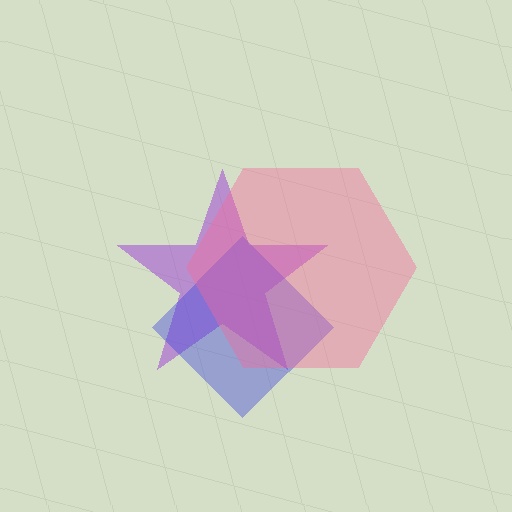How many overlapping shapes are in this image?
There are 3 overlapping shapes in the image.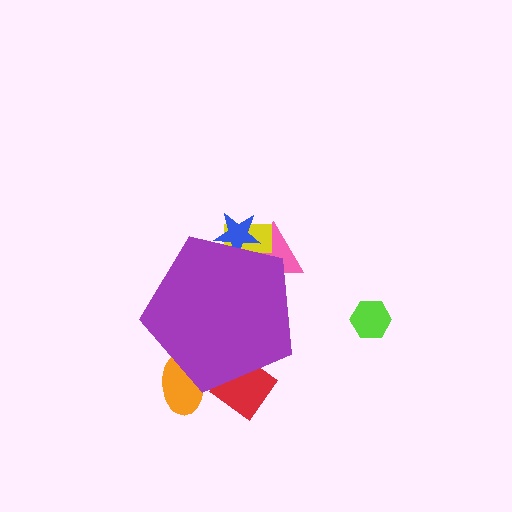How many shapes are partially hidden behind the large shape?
5 shapes are partially hidden.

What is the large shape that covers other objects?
A purple pentagon.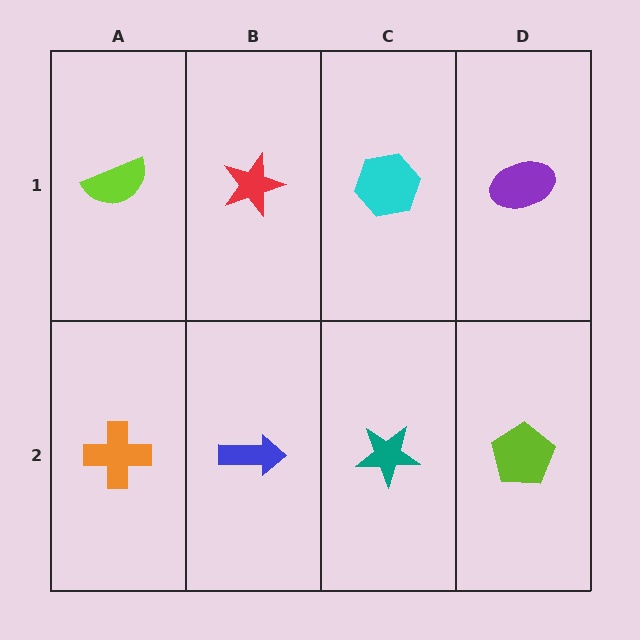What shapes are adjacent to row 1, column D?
A lime pentagon (row 2, column D), a cyan hexagon (row 1, column C).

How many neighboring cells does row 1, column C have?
3.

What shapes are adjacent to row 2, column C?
A cyan hexagon (row 1, column C), a blue arrow (row 2, column B), a lime pentagon (row 2, column D).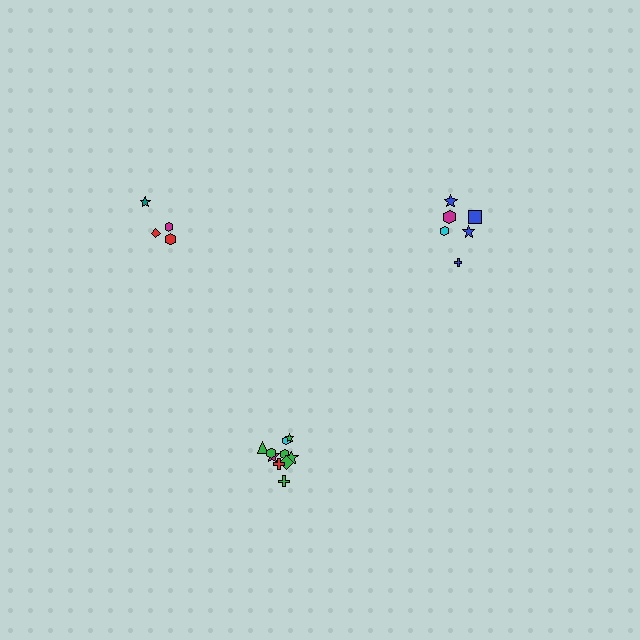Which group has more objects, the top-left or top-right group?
The top-right group.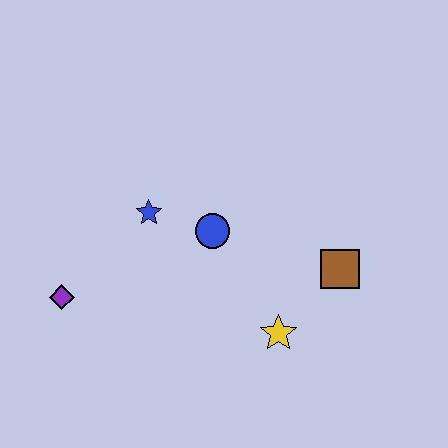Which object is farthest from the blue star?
The brown square is farthest from the blue star.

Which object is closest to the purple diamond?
The blue star is closest to the purple diamond.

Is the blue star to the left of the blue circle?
Yes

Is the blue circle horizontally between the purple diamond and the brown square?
Yes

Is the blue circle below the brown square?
No